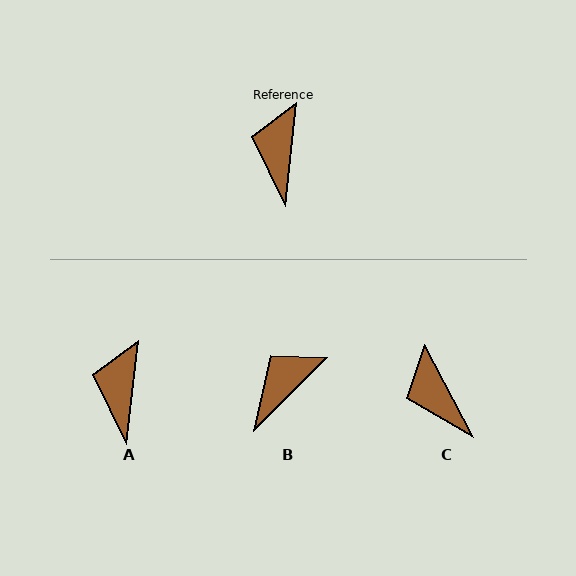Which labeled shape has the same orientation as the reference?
A.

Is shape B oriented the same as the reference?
No, it is off by about 38 degrees.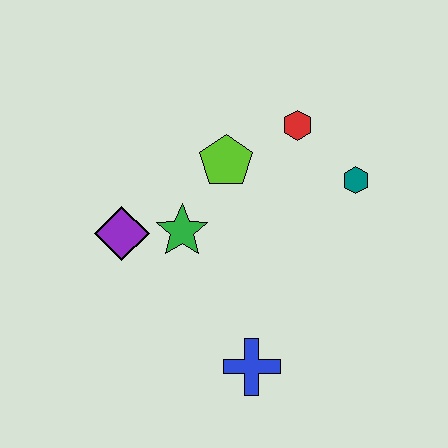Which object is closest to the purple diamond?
The green star is closest to the purple diamond.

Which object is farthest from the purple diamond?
The teal hexagon is farthest from the purple diamond.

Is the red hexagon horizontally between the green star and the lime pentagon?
No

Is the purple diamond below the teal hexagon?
Yes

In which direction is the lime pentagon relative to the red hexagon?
The lime pentagon is to the left of the red hexagon.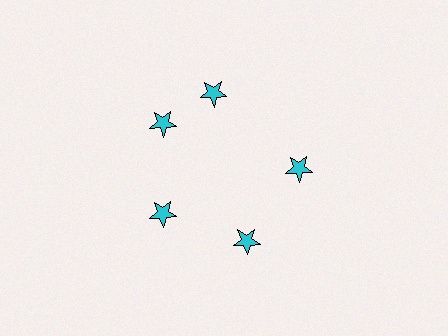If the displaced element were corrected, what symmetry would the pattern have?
It would have 5-fold rotational symmetry — the pattern would map onto itself every 72 degrees.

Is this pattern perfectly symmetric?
No. The 5 cyan stars are arranged in a ring, but one element near the 1 o'clock position is rotated out of alignment along the ring, breaking the 5-fold rotational symmetry.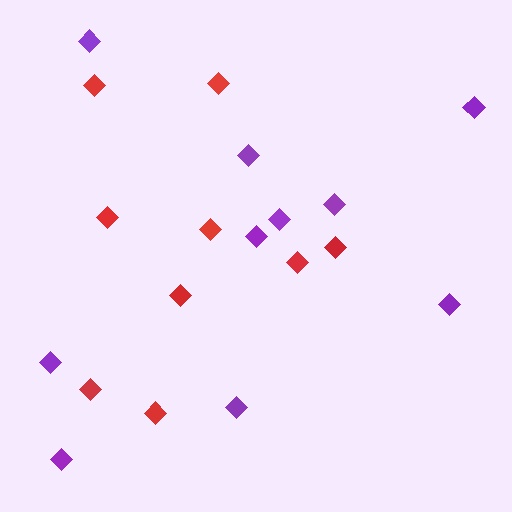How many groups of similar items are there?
There are 2 groups: one group of red diamonds (9) and one group of purple diamonds (10).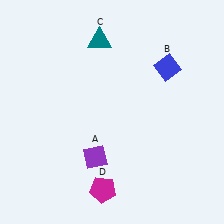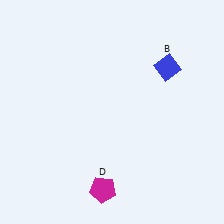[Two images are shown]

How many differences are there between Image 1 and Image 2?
There are 2 differences between the two images.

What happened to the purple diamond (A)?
The purple diamond (A) was removed in Image 2. It was in the bottom-left area of Image 1.